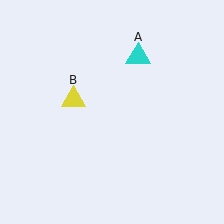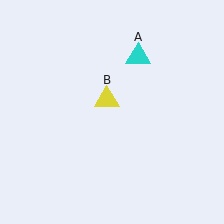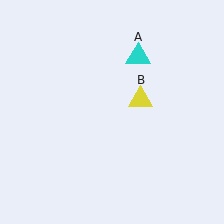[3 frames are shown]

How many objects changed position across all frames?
1 object changed position: yellow triangle (object B).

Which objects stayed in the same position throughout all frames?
Cyan triangle (object A) remained stationary.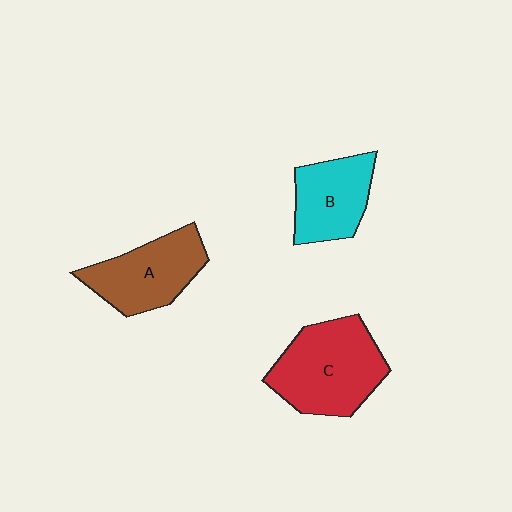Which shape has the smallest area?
Shape B (cyan).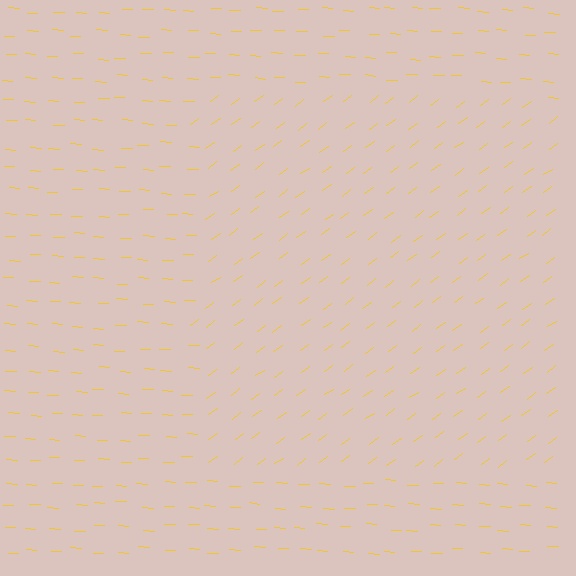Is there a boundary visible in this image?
Yes, there is a texture boundary formed by a change in line orientation.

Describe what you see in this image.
The image is filled with small yellow line segments. A rectangle region in the image has lines oriented differently from the surrounding lines, creating a visible texture boundary.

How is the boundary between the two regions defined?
The boundary is defined purely by a change in line orientation (approximately 39 degrees difference). All lines are the same color and thickness.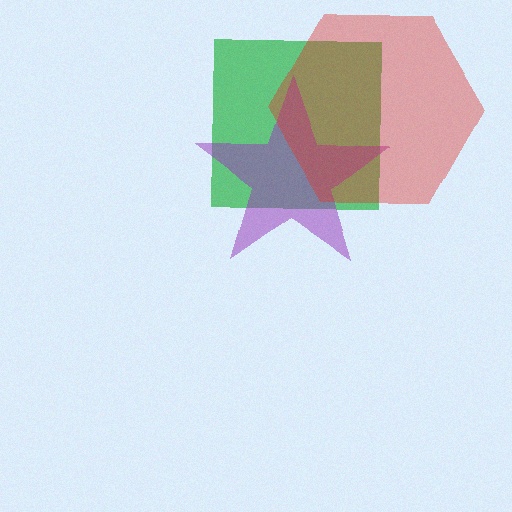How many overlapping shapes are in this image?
There are 3 overlapping shapes in the image.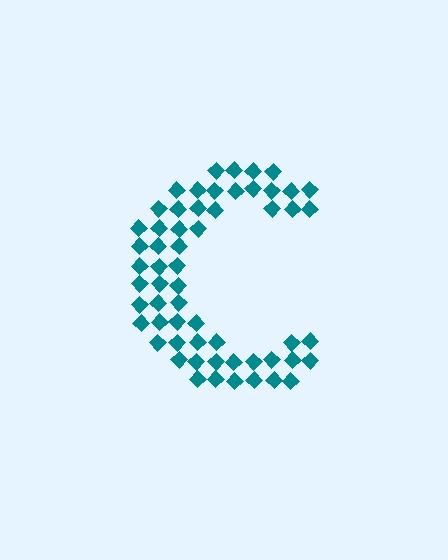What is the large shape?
The large shape is the letter C.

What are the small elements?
The small elements are diamonds.